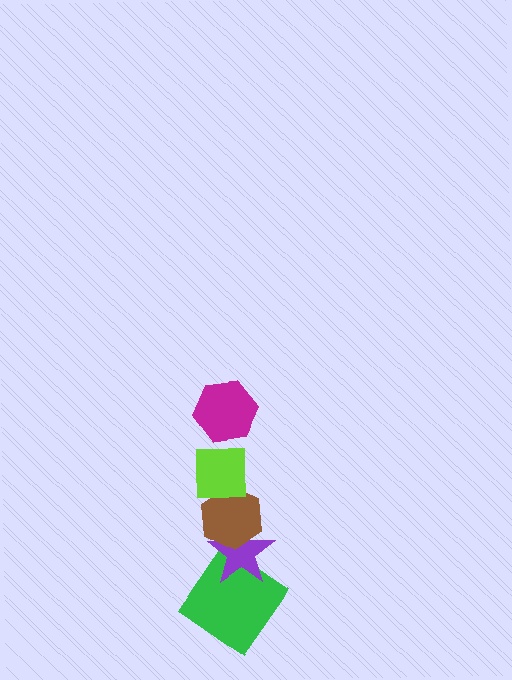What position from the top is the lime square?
The lime square is 2nd from the top.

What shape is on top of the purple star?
The brown hexagon is on top of the purple star.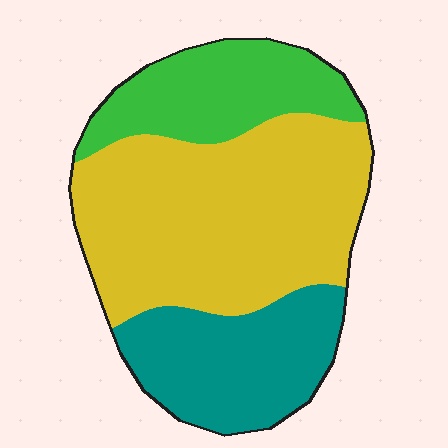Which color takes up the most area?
Yellow, at roughly 55%.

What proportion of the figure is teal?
Teal takes up about one quarter (1/4) of the figure.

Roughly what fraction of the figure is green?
Green covers around 20% of the figure.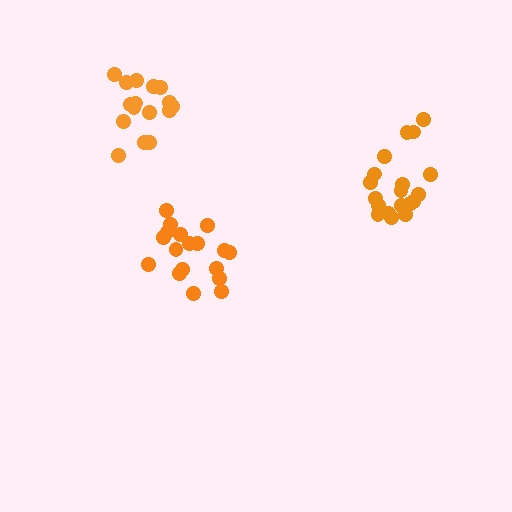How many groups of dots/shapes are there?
There are 3 groups.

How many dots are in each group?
Group 1: 19 dots, Group 2: 18 dots, Group 3: 17 dots (54 total).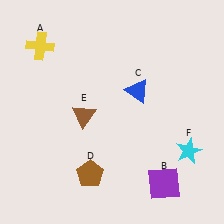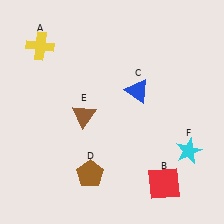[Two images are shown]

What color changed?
The square (B) changed from purple in Image 1 to red in Image 2.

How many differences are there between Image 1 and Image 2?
There is 1 difference between the two images.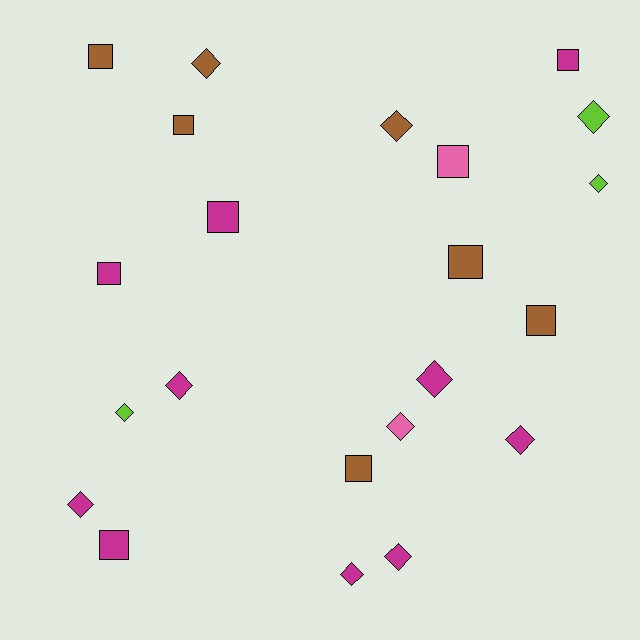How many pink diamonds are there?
There is 1 pink diamond.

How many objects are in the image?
There are 22 objects.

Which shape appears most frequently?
Diamond, with 12 objects.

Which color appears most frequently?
Magenta, with 10 objects.